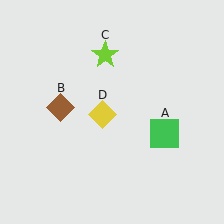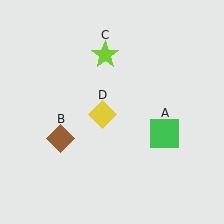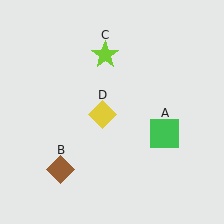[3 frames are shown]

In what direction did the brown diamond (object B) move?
The brown diamond (object B) moved down.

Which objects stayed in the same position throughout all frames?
Green square (object A) and lime star (object C) and yellow diamond (object D) remained stationary.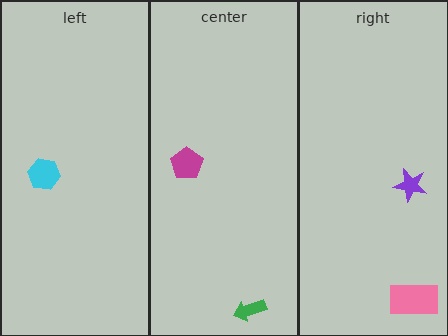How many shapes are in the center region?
2.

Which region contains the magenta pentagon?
The center region.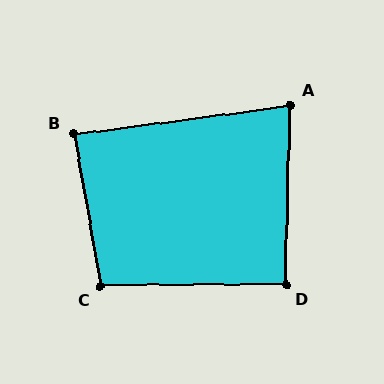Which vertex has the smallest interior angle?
A, at approximately 81 degrees.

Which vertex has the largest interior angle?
C, at approximately 99 degrees.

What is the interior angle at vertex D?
Approximately 92 degrees (approximately right).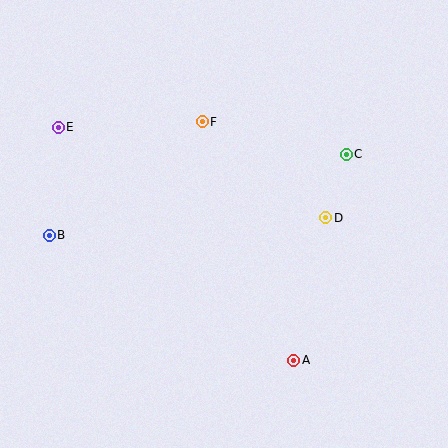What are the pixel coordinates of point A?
Point A is at (294, 360).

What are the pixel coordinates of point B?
Point B is at (49, 235).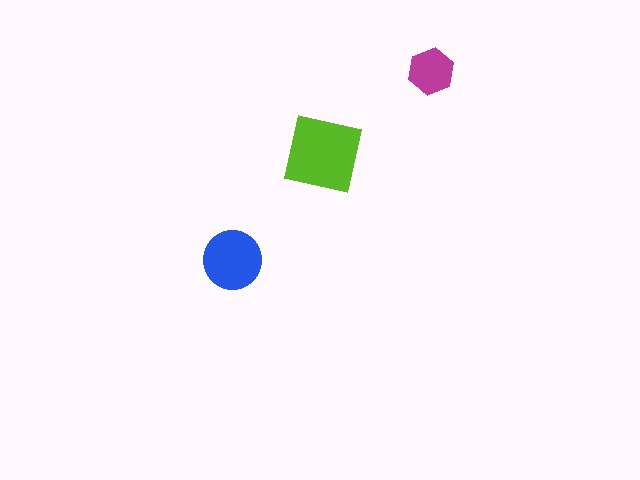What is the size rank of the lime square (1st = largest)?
1st.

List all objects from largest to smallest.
The lime square, the blue circle, the magenta hexagon.